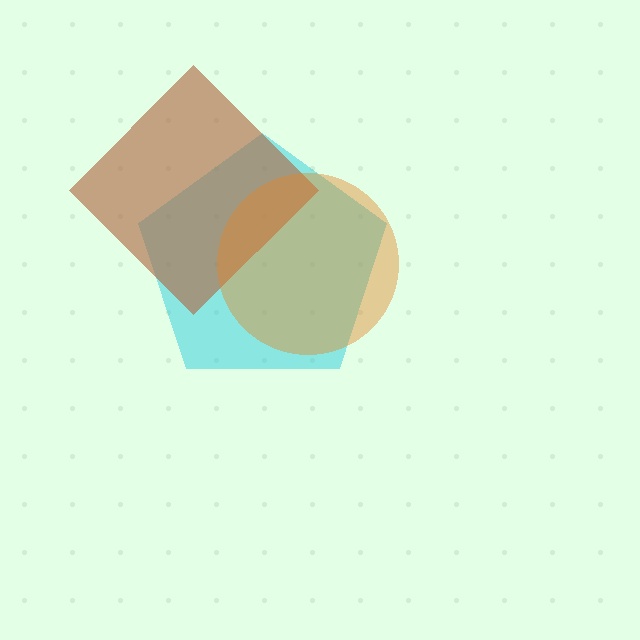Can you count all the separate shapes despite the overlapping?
Yes, there are 3 separate shapes.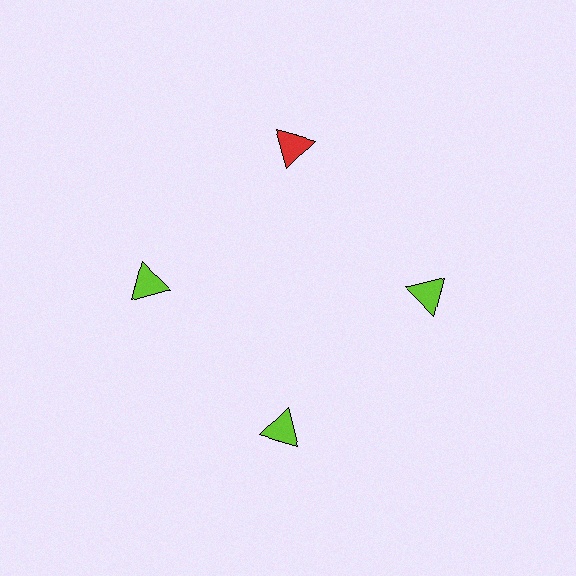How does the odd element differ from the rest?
It has a different color: red instead of lime.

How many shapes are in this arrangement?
There are 4 shapes arranged in a ring pattern.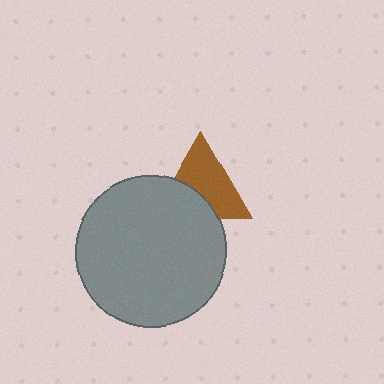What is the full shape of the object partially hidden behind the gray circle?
The partially hidden object is a brown triangle.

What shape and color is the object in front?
The object in front is a gray circle.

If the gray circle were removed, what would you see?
You would see the complete brown triangle.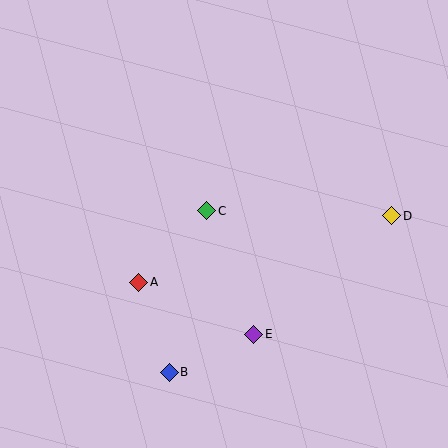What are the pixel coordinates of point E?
Point E is at (254, 334).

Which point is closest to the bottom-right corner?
Point E is closest to the bottom-right corner.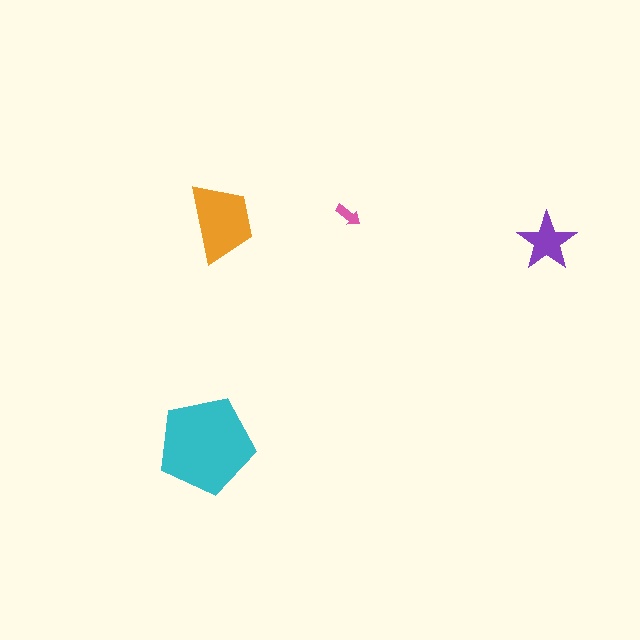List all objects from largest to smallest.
The cyan pentagon, the orange trapezoid, the purple star, the pink arrow.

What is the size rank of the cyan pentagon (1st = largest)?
1st.